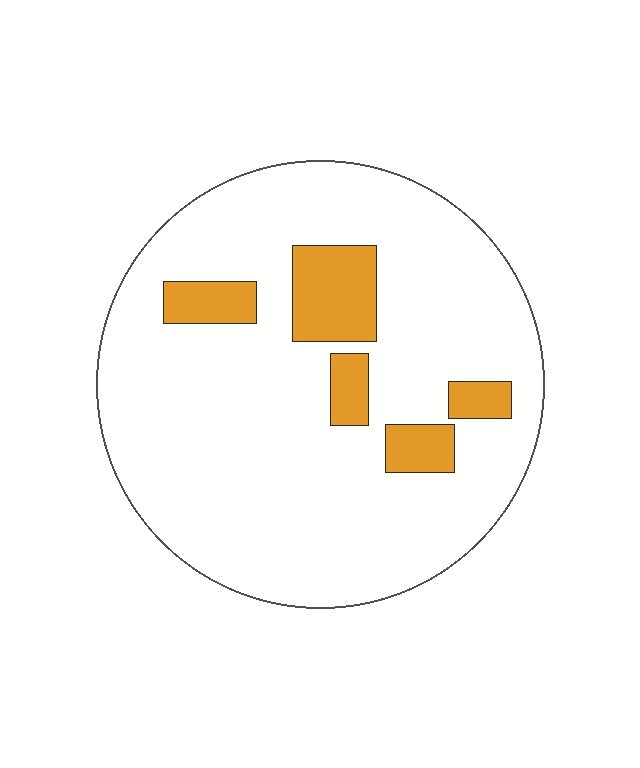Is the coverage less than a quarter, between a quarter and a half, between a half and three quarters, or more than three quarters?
Less than a quarter.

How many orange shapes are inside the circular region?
5.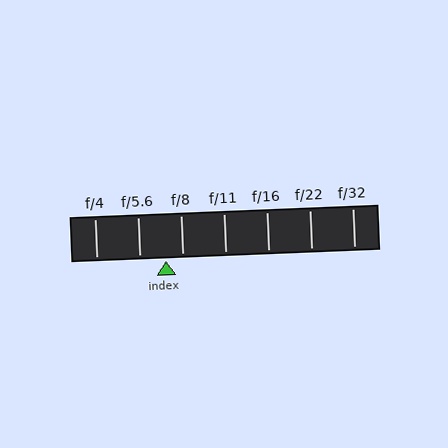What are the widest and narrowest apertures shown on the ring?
The widest aperture shown is f/4 and the narrowest is f/32.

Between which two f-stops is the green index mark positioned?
The index mark is between f/5.6 and f/8.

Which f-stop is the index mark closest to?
The index mark is closest to f/8.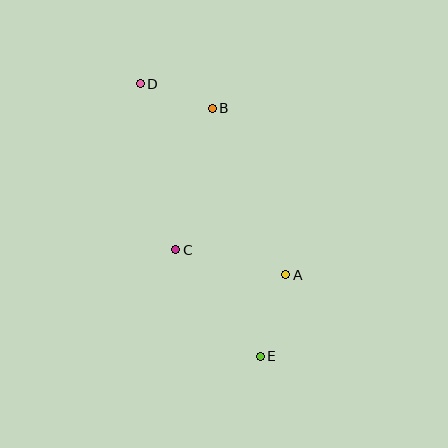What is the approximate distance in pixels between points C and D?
The distance between C and D is approximately 170 pixels.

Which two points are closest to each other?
Points B and D are closest to each other.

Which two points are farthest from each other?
Points D and E are farthest from each other.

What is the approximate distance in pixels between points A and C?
The distance between A and C is approximately 113 pixels.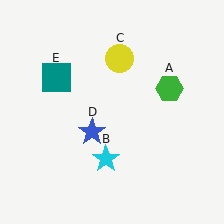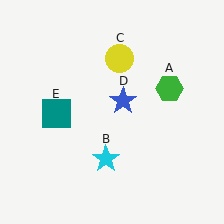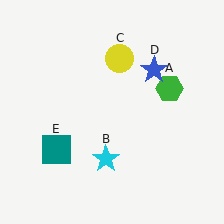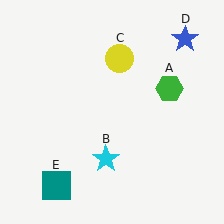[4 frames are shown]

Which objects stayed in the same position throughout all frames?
Green hexagon (object A) and cyan star (object B) and yellow circle (object C) remained stationary.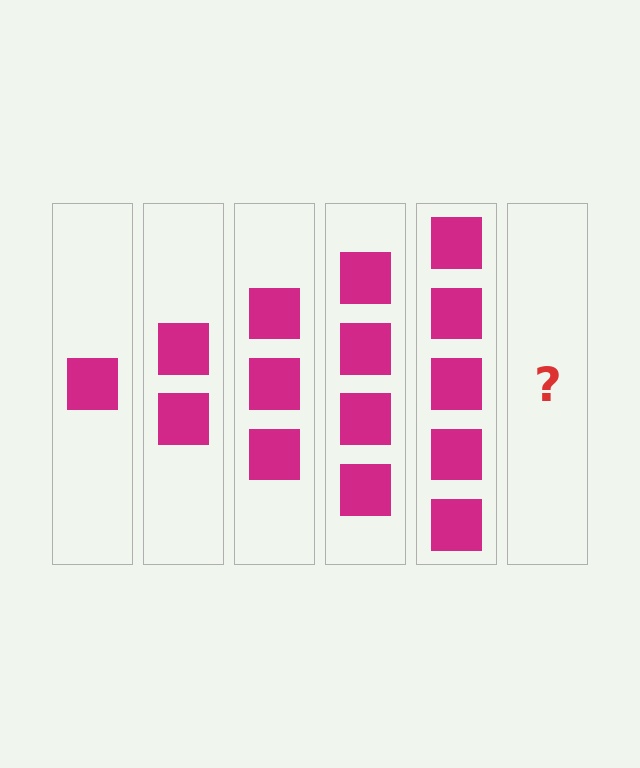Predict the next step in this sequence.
The next step is 6 squares.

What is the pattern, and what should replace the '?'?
The pattern is that each step adds one more square. The '?' should be 6 squares.